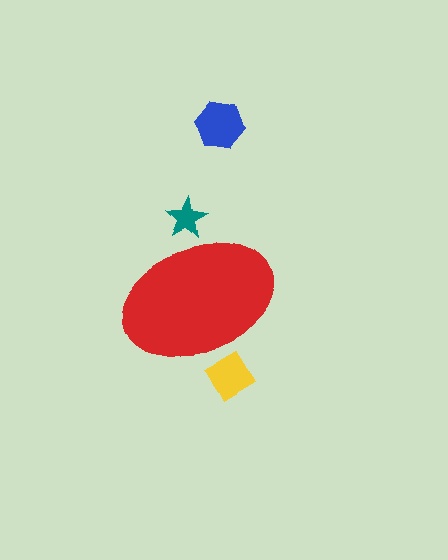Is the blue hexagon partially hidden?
No, the blue hexagon is fully visible.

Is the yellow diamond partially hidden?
Yes, the yellow diamond is partially hidden behind the red ellipse.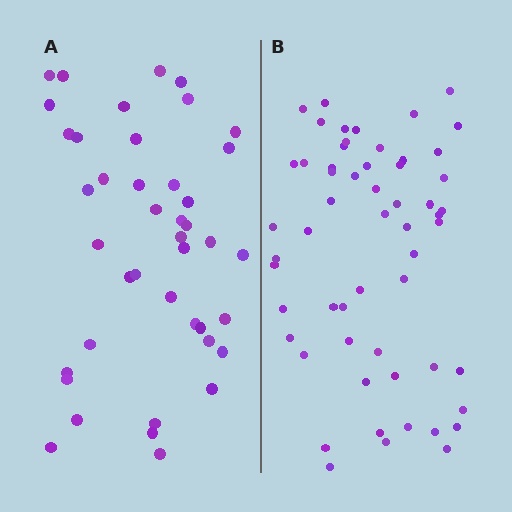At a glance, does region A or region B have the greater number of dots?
Region B (the right region) has more dots.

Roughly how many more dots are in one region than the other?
Region B has approximately 15 more dots than region A.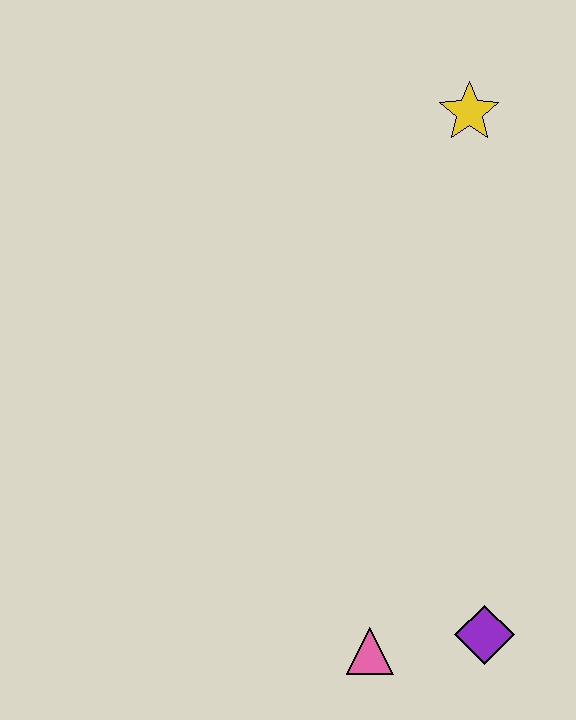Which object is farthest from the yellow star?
The pink triangle is farthest from the yellow star.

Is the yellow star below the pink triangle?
No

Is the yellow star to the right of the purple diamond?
No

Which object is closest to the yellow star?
The purple diamond is closest to the yellow star.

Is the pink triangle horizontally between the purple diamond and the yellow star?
No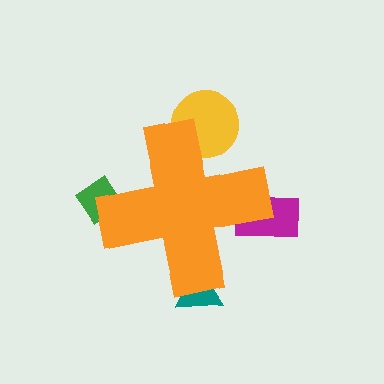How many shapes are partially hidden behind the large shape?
4 shapes are partially hidden.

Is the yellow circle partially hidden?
Yes, the yellow circle is partially hidden behind the orange cross.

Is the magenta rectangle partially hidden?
Yes, the magenta rectangle is partially hidden behind the orange cross.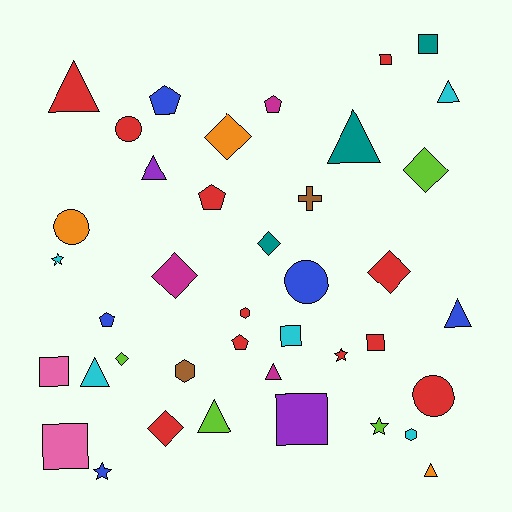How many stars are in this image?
There are 4 stars.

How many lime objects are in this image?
There are 4 lime objects.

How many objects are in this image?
There are 40 objects.